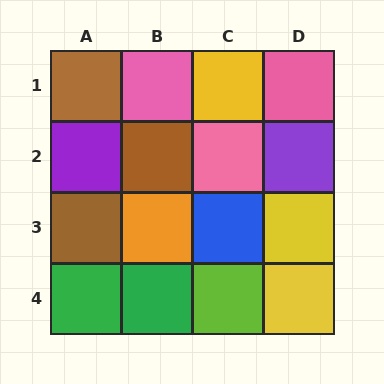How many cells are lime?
1 cell is lime.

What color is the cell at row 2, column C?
Pink.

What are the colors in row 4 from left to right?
Green, green, lime, yellow.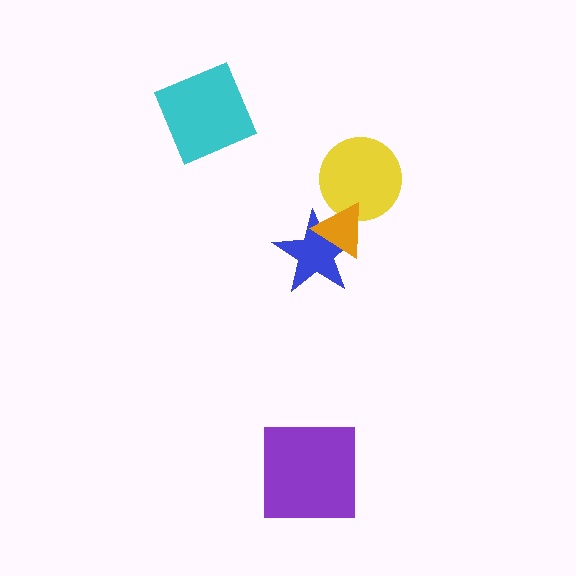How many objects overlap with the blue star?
1 object overlaps with the blue star.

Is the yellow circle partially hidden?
Yes, it is partially covered by another shape.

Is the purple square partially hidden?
No, no other shape covers it.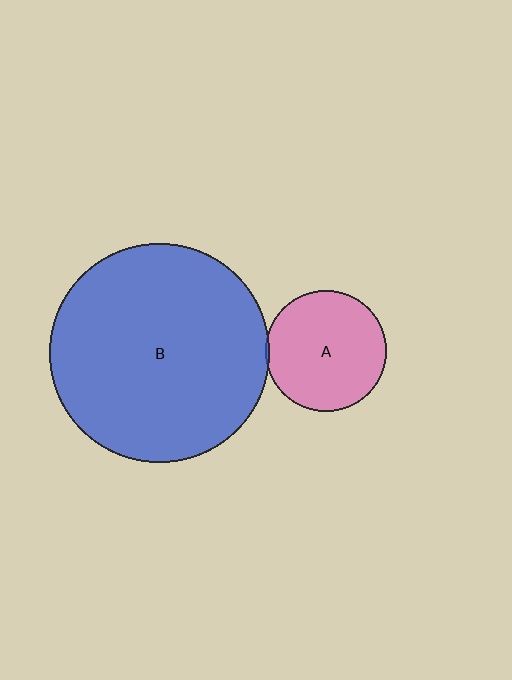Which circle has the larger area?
Circle B (blue).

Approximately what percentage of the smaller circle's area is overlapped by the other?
Approximately 5%.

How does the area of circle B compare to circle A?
Approximately 3.3 times.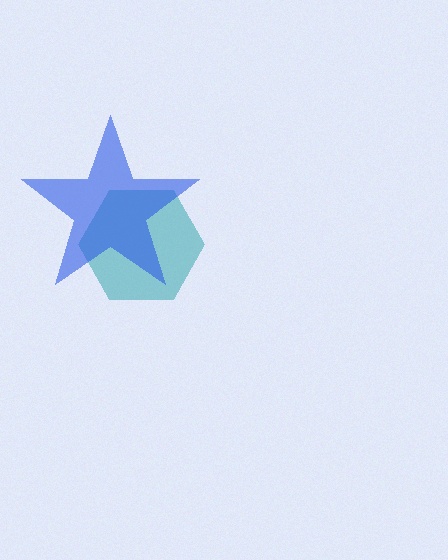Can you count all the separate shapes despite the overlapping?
Yes, there are 2 separate shapes.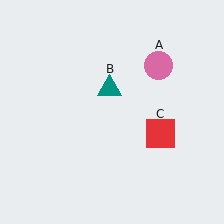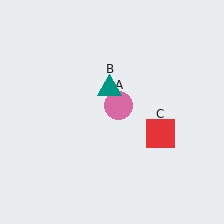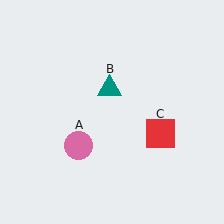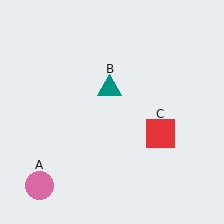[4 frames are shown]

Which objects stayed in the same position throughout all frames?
Teal triangle (object B) and red square (object C) remained stationary.